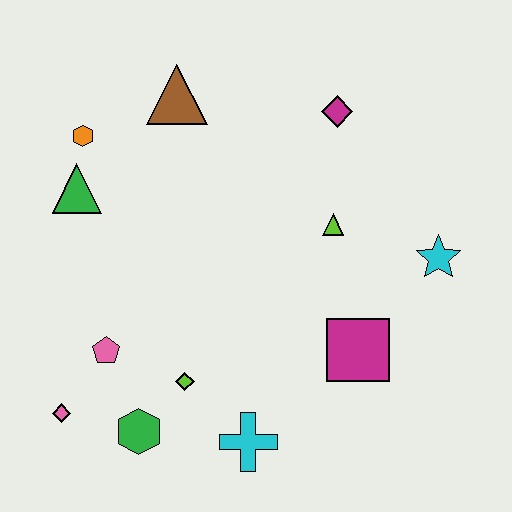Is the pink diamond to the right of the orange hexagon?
No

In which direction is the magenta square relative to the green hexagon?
The magenta square is to the right of the green hexagon.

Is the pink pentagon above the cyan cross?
Yes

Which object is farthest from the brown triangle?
The cyan cross is farthest from the brown triangle.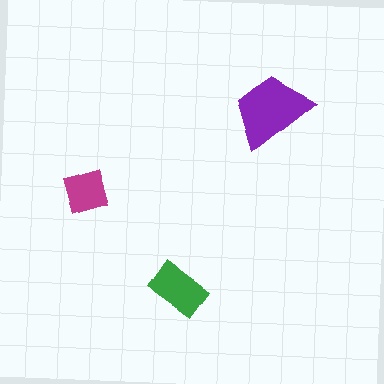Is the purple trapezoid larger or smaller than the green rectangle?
Larger.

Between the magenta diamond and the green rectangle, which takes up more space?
The green rectangle.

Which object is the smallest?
The magenta diamond.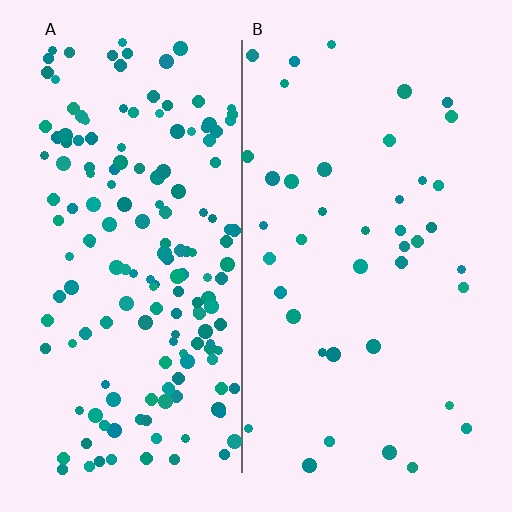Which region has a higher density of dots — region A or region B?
A (the left).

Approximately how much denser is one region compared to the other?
Approximately 4.0× — region A over region B.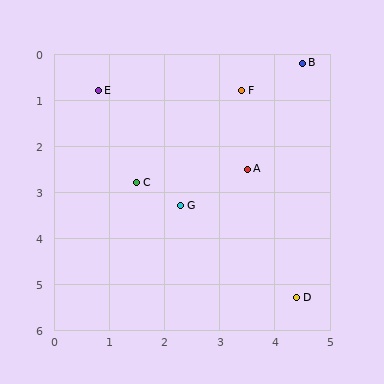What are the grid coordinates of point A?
Point A is at approximately (3.5, 2.5).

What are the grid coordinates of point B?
Point B is at approximately (4.5, 0.2).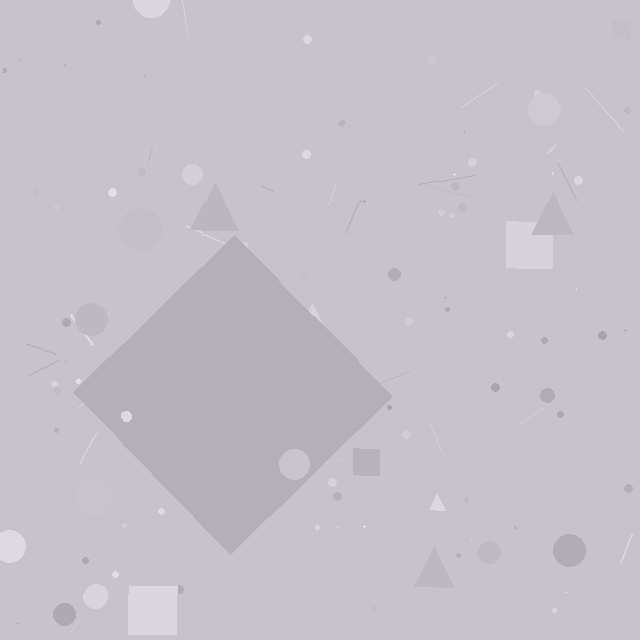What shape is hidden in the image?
A diamond is hidden in the image.